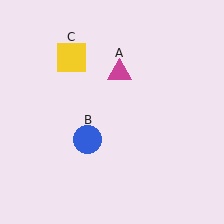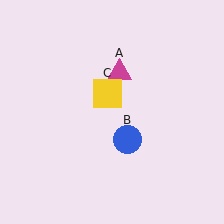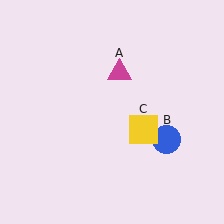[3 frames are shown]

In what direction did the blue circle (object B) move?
The blue circle (object B) moved right.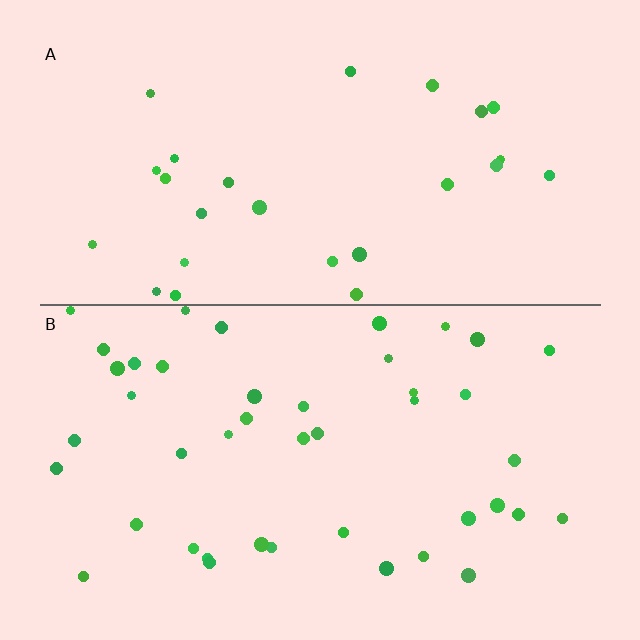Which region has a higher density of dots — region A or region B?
B (the bottom).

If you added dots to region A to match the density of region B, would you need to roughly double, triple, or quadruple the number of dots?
Approximately double.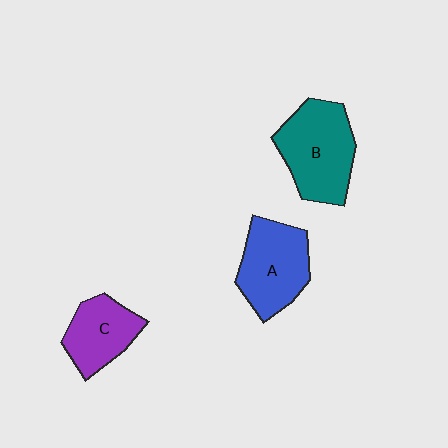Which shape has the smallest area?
Shape C (purple).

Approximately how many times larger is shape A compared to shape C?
Approximately 1.3 times.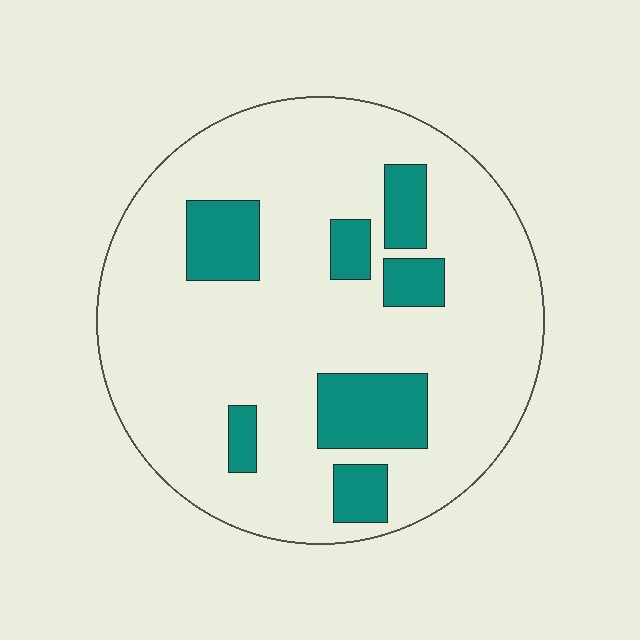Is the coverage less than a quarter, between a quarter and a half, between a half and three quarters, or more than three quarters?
Less than a quarter.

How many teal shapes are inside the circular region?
7.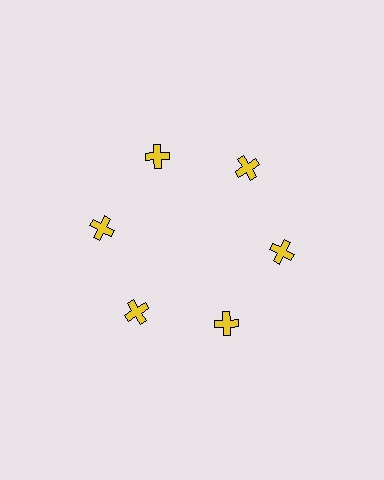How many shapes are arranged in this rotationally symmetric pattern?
There are 6 shapes, arranged in 6 groups of 1.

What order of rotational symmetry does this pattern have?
This pattern has 6-fold rotational symmetry.